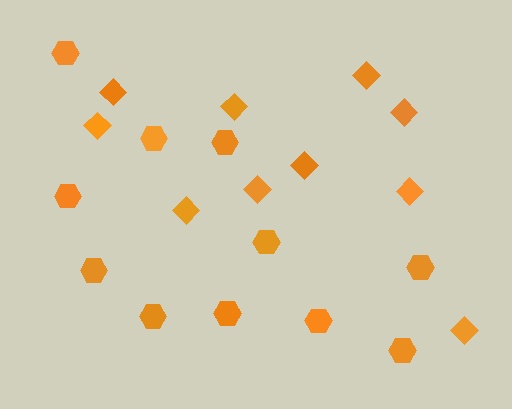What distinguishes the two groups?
There are 2 groups: one group of diamonds (10) and one group of hexagons (11).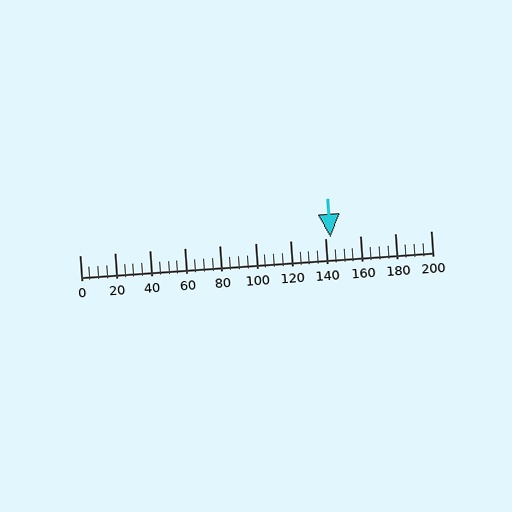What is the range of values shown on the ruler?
The ruler shows values from 0 to 200.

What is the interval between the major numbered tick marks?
The major tick marks are spaced 20 units apart.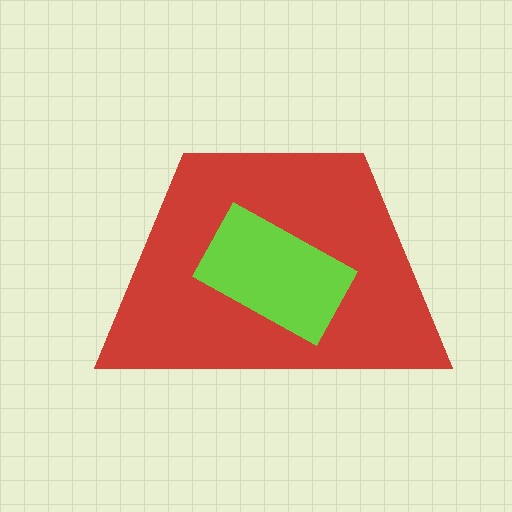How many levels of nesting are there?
2.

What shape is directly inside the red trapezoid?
The lime rectangle.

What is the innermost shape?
The lime rectangle.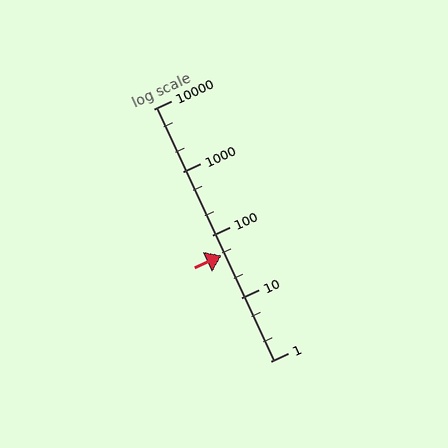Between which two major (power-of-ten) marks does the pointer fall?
The pointer is between 10 and 100.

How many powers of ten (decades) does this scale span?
The scale spans 4 decades, from 1 to 10000.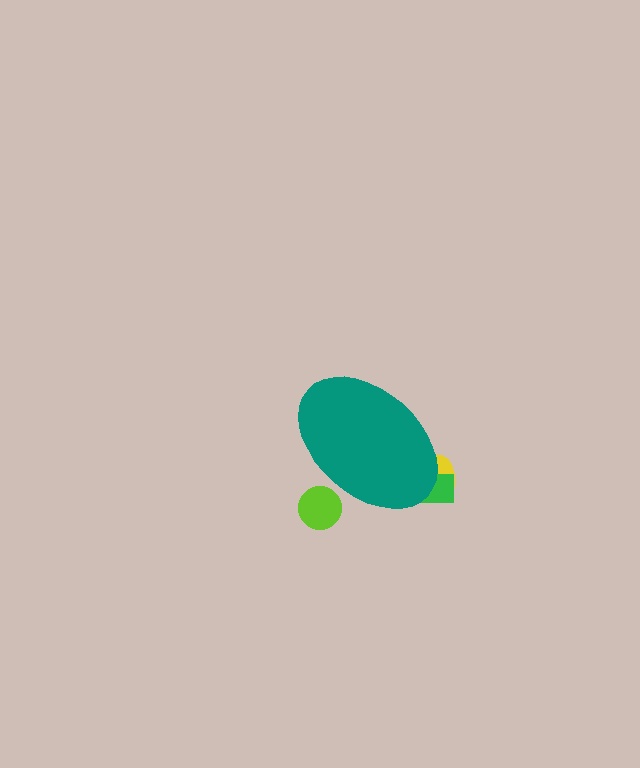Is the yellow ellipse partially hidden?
Yes, the yellow ellipse is partially hidden behind the teal ellipse.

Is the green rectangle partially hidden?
Yes, the green rectangle is partially hidden behind the teal ellipse.